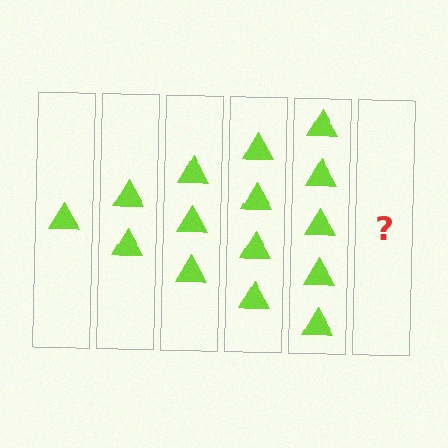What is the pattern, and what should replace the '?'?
The pattern is that each step adds one more triangle. The '?' should be 6 triangles.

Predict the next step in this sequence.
The next step is 6 triangles.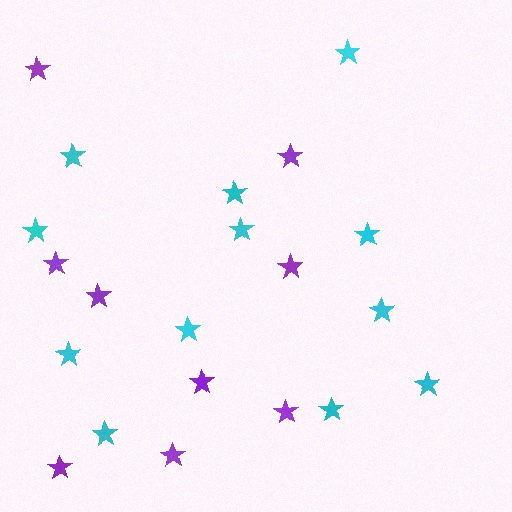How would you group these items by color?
There are 2 groups: one group of cyan stars (12) and one group of purple stars (9).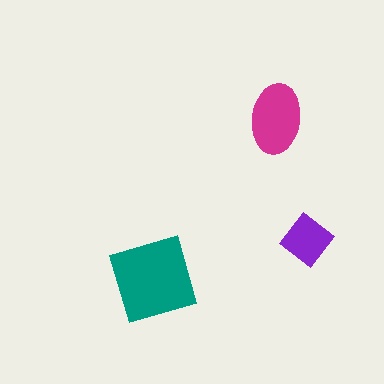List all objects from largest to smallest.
The teal diamond, the magenta ellipse, the purple diamond.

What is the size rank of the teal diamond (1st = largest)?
1st.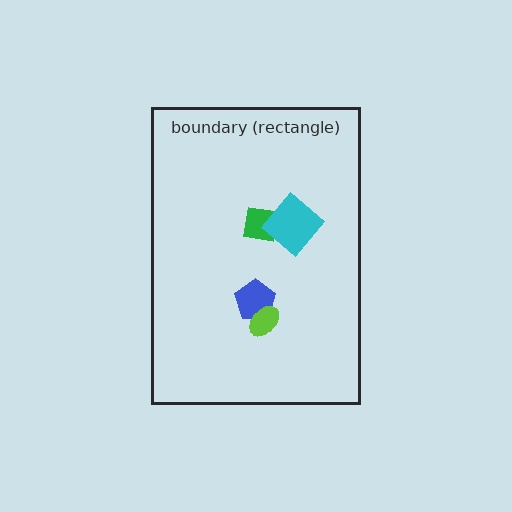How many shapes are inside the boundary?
4 inside, 0 outside.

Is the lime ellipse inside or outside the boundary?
Inside.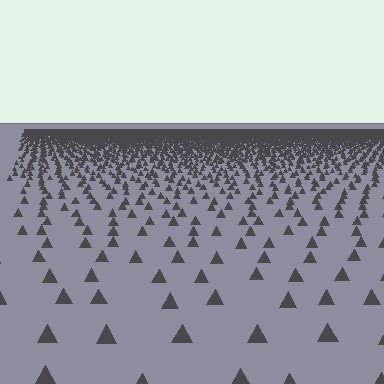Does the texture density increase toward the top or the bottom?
Density increases toward the top.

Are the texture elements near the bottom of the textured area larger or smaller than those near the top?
Larger. Near the bottom, elements are closer to the viewer and appear at a bigger on-screen size.